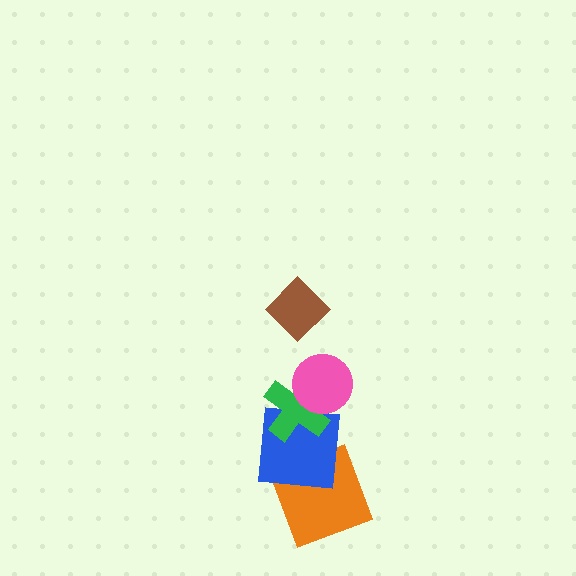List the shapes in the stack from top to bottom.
From top to bottom: the brown diamond, the pink circle, the green cross, the blue square, the orange square.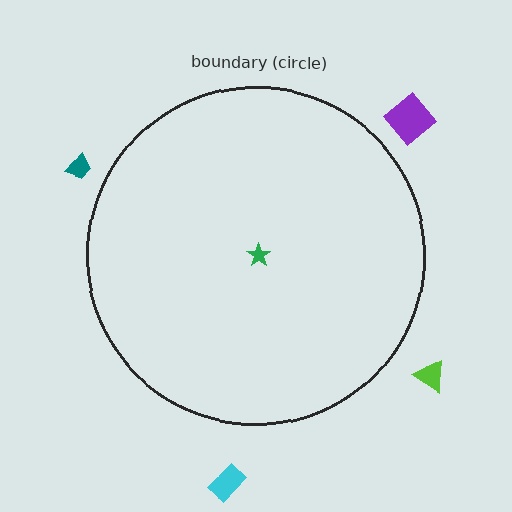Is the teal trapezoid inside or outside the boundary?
Outside.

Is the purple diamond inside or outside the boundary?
Outside.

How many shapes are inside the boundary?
1 inside, 4 outside.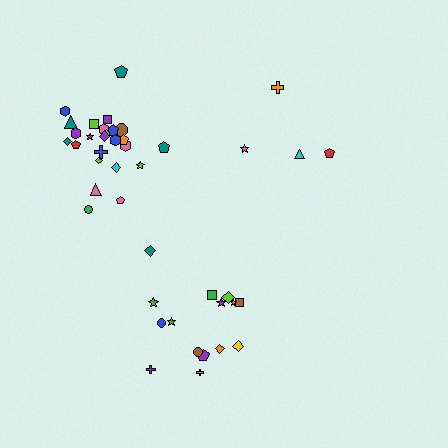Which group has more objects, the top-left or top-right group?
The top-left group.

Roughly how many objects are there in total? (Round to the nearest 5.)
Roughly 45 objects in total.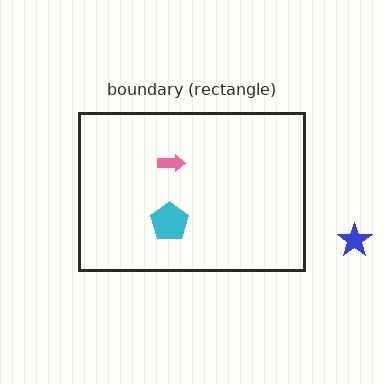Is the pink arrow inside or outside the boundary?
Inside.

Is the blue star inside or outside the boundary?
Outside.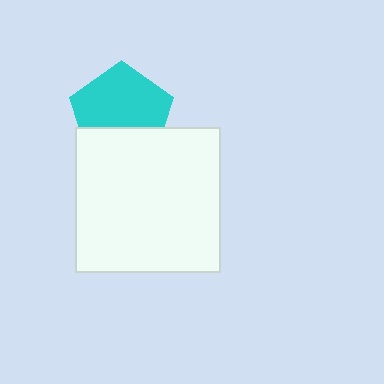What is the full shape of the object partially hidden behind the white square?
The partially hidden object is a cyan pentagon.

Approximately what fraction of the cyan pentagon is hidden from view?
Roughly 33% of the cyan pentagon is hidden behind the white square.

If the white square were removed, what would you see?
You would see the complete cyan pentagon.